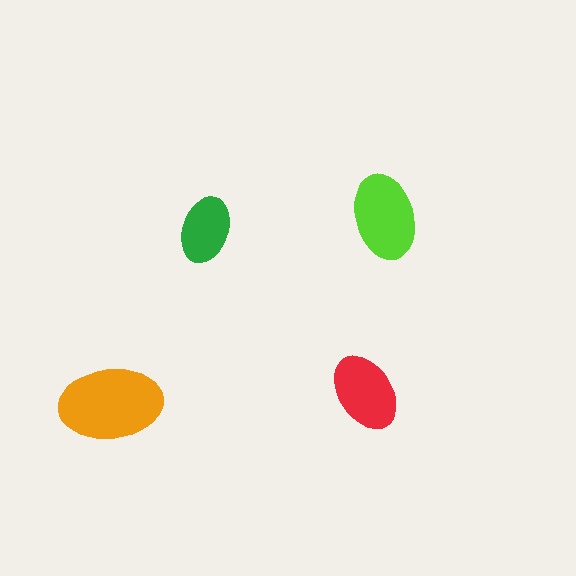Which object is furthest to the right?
The lime ellipse is rightmost.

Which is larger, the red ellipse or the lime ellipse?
The lime one.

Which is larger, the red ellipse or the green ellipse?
The red one.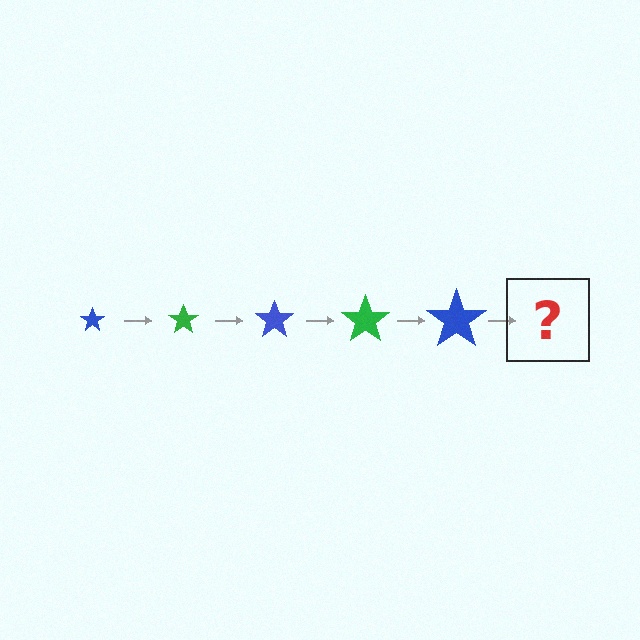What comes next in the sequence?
The next element should be a green star, larger than the previous one.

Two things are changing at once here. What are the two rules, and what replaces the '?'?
The two rules are that the star grows larger each step and the color cycles through blue and green. The '?' should be a green star, larger than the previous one.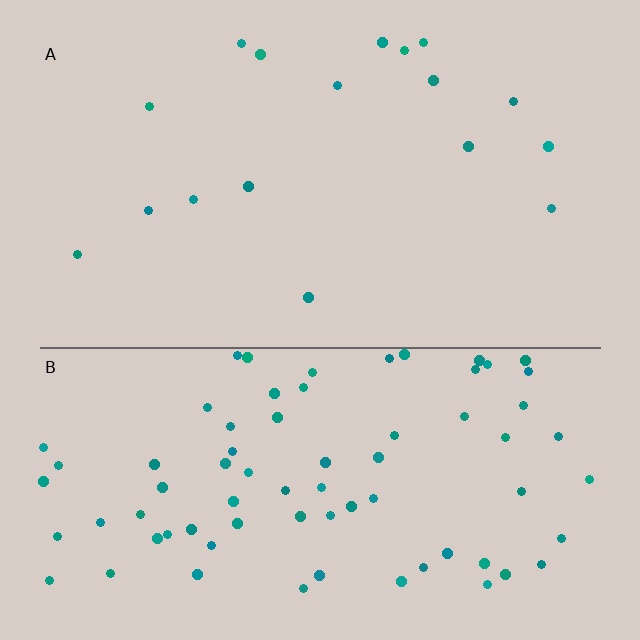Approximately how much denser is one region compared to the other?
Approximately 4.3× — region B over region A.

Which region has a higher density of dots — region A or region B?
B (the bottom).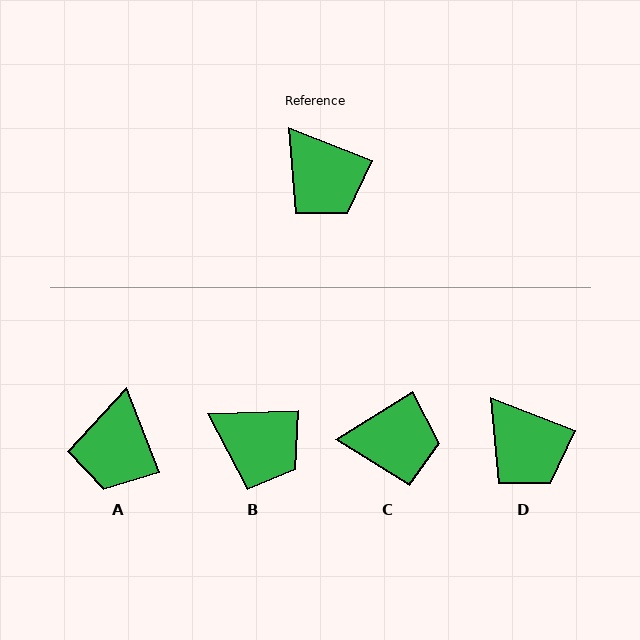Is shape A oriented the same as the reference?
No, it is off by about 47 degrees.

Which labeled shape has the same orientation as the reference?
D.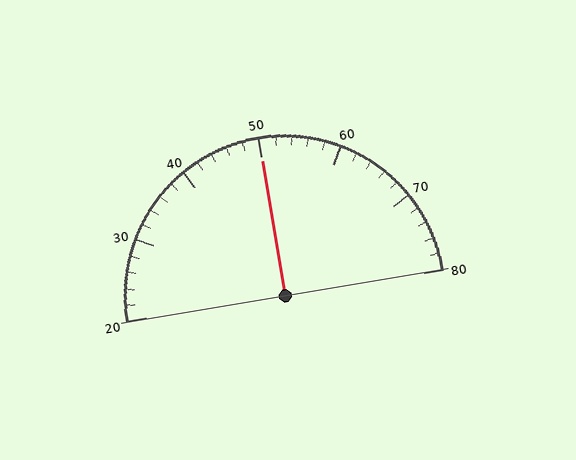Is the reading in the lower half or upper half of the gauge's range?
The reading is in the upper half of the range (20 to 80).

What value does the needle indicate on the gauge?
The needle indicates approximately 50.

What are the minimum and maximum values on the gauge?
The gauge ranges from 20 to 80.